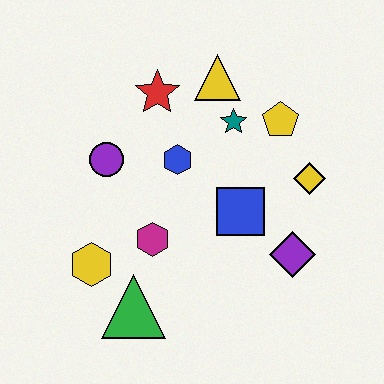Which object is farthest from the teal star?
The green triangle is farthest from the teal star.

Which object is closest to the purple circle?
The blue hexagon is closest to the purple circle.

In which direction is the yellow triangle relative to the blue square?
The yellow triangle is above the blue square.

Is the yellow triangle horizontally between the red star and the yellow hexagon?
No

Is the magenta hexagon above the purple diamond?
Yes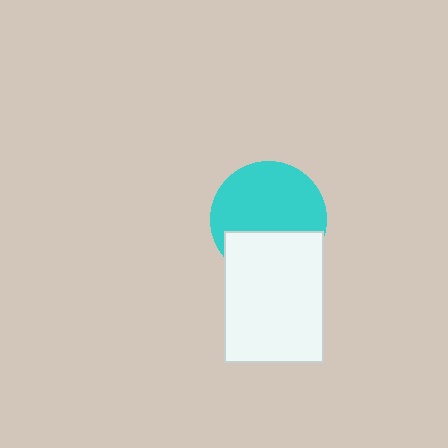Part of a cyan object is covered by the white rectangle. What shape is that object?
It is a circle.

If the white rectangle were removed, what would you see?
You would see the complete cyan circle.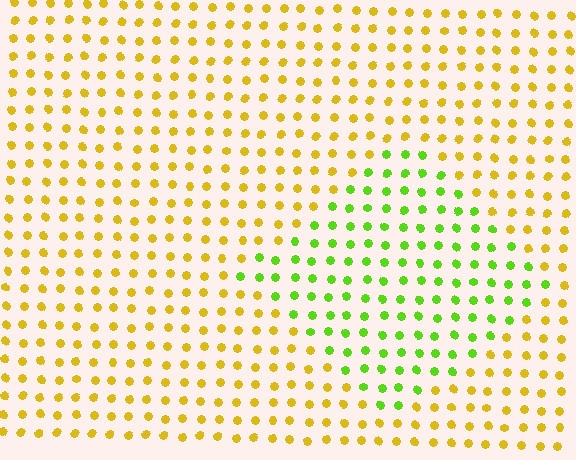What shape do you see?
I see a diamond.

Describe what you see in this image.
The image is filled with small yellow elements in a uniform arrangement. A diamond-shaped region is visible where the elements are tinted to a slightly different hue, forming a subtle color boundary.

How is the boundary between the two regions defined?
The boundary is defined purely by a slight shift in hue (about 51 degrees). Spacing, size, and orientation are identical on both sides.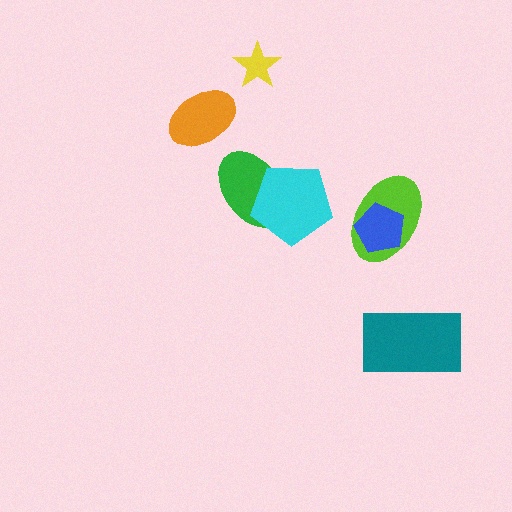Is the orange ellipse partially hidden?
No, no other shape covers it.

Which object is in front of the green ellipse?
The cyan pentagon is in front of the green ellipse.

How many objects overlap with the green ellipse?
1 object overlaps with the green ellipse.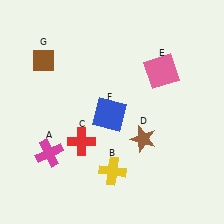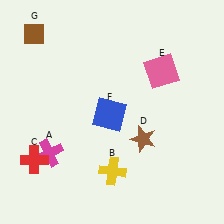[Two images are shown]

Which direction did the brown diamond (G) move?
The brown diamond (G) moved up.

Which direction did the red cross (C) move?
The red cross (C) moved left.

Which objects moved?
The objects that moved are: the red cross (C), the brown diamond (G).